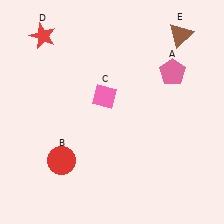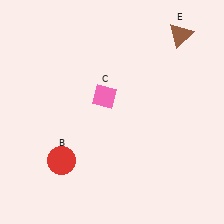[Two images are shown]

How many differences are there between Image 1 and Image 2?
There are 2 differences between the two images.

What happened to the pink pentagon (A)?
The pink pentagon (A) was removed in Image 2. It was in the top-right area of Image 1.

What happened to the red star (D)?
The red star (D) was removed in Image 2. It was in the top-left area of Image 1.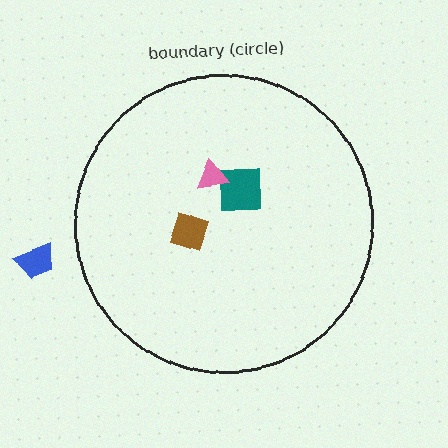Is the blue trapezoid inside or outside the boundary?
Outside.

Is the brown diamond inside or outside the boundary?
Inside.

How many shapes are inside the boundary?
3 inside, 1 outside.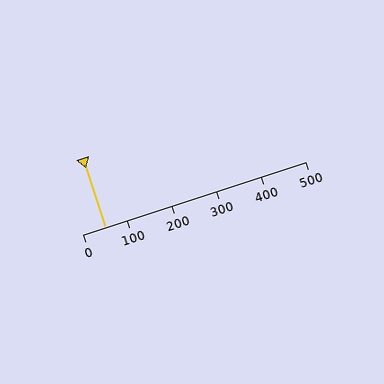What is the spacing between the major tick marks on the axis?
The major ticks are spaced 100 apart.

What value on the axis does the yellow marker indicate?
The marker indicates approximately 50.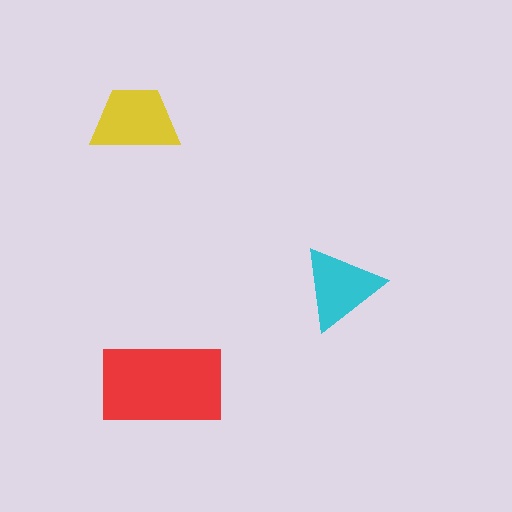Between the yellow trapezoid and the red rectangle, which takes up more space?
The red rectangle.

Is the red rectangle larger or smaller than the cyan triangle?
Larger.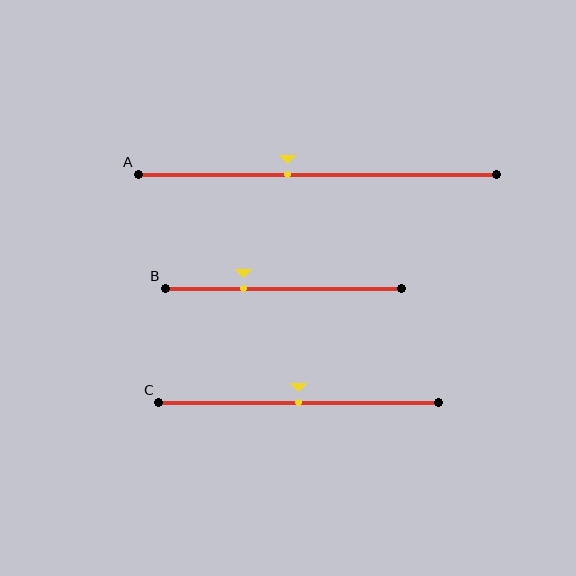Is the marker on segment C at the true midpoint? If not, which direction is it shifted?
Yes, the marker on segment C is at the true midpoint.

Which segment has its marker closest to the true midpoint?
Segment C has its marker closest to the true midpoint.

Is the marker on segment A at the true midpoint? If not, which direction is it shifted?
No, the marker on segment A is shifted to the left by about 8% of the segment length.